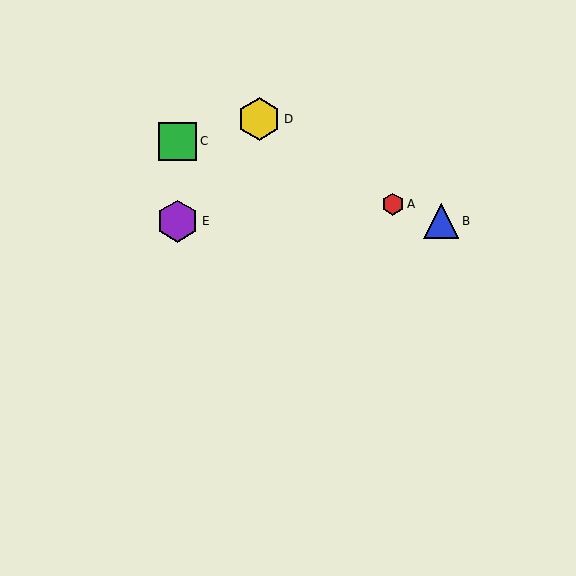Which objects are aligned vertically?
Objects C, E are aligned vertically.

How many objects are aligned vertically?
2 objects (C, E) are aligned vertically.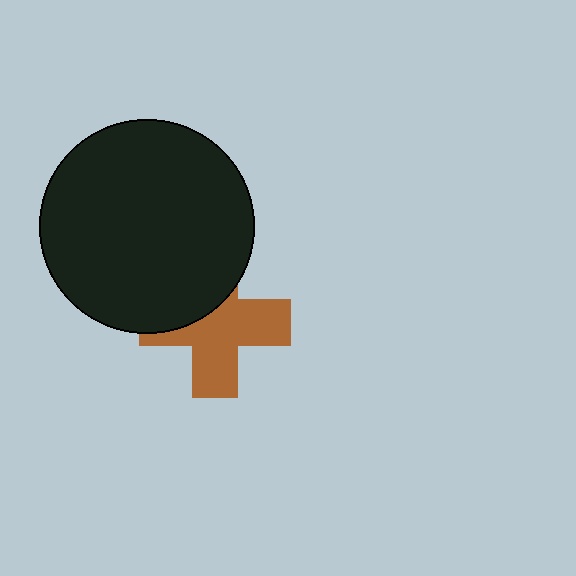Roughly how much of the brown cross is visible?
About half of it is visible (roughly 62%).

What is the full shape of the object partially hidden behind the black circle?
The partially hidden object is a brown cross.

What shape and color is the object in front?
The object in front is a black circle.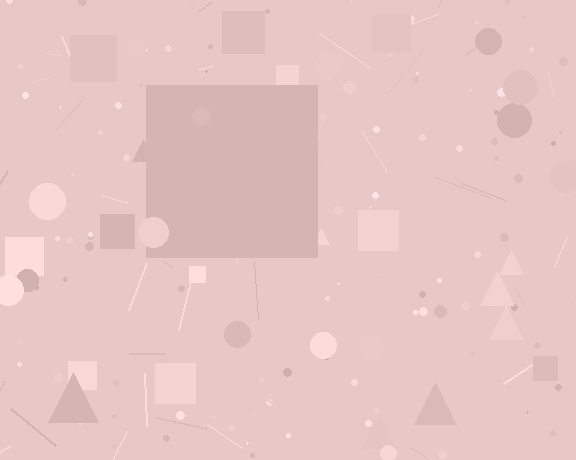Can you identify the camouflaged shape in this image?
The camouflaged shape is a square.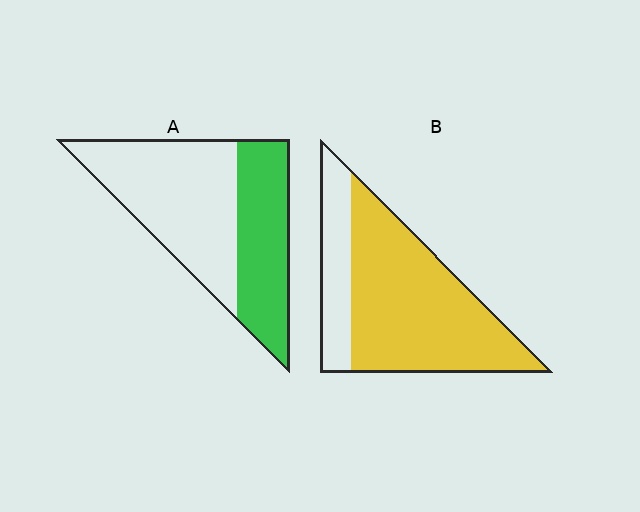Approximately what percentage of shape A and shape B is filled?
A is approximately 40% and B is approximately 75%.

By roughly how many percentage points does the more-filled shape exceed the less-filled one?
By roughly 35 percentage points (B over A).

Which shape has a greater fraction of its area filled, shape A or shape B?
Shape B.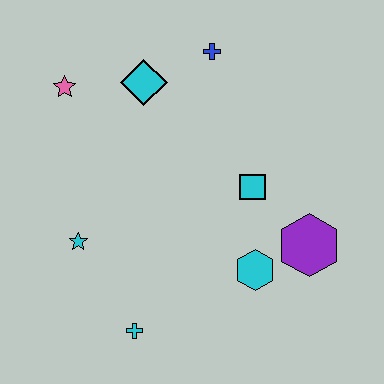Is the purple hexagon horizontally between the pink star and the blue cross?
No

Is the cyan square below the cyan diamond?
Yes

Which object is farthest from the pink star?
The purple hexagon is farthest from the pink star.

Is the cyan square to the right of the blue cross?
Yes